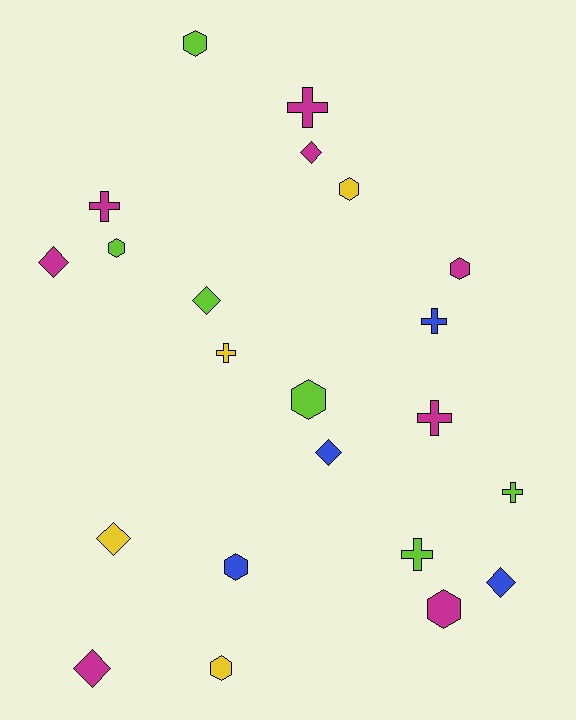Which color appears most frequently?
Magenta, with 8 objects.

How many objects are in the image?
There are 22 objects.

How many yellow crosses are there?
There is 1 yellow cross.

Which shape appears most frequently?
Hexagon, with 8 objects.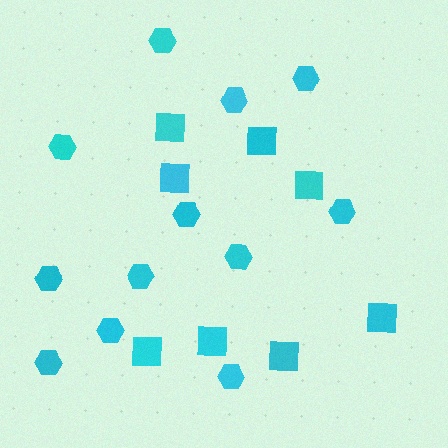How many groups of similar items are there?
There are 2 groups: one group of squares (8) and one group of hexagons (12).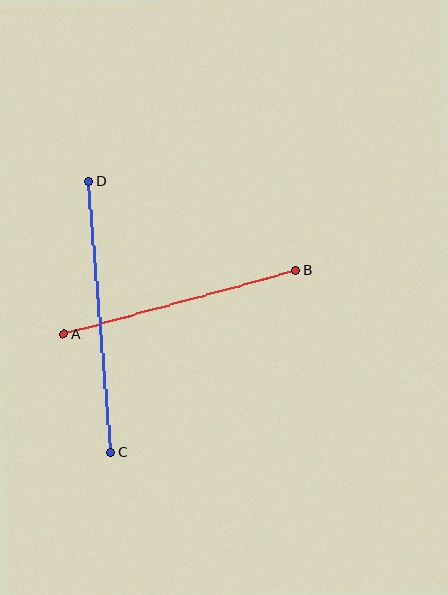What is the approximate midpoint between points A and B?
The midpoint is at approximately (180, 302) pixels.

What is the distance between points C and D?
The distance is approximately 272 pixels.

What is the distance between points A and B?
The distance is approximately 240 pixels.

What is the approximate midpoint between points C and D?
The midpoint is at approximately (100, 317) pixels.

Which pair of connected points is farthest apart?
Points C and D are farthest apart.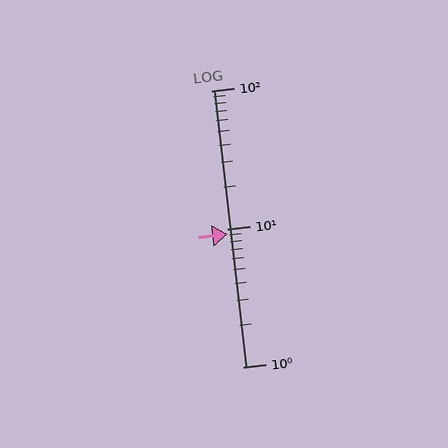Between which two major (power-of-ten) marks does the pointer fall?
The pointer is between 1 and 10.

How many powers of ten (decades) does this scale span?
The scale spans 2 decades, from 1 to 100.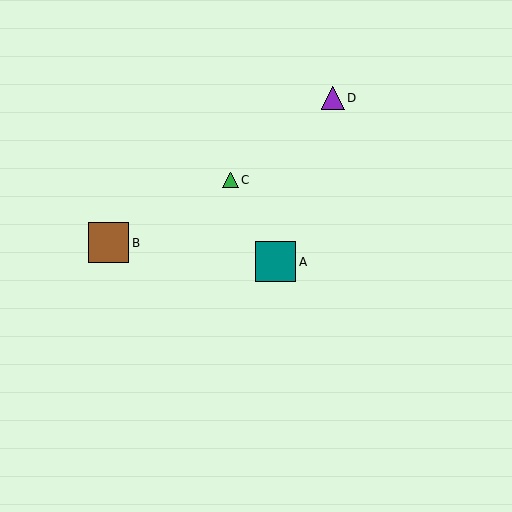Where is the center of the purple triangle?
The center of the purple triangle is at (333, 98).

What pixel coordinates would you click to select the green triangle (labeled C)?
Click at (230, 180) to select the green triangle C.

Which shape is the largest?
The teal square (labeled A) is the largest.